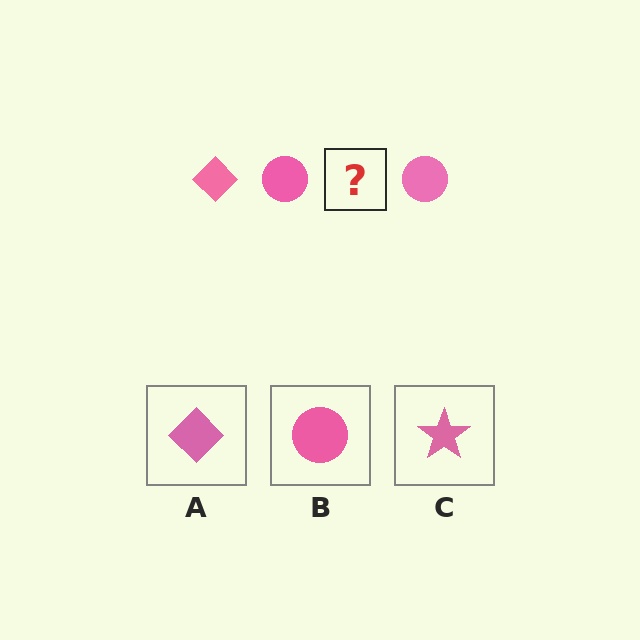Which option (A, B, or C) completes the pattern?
A.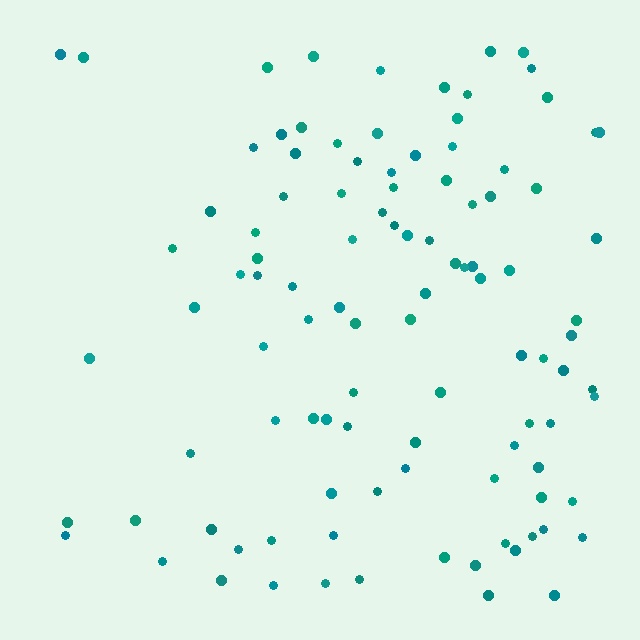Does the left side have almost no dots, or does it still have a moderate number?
Still a moderate number, just noticeably fewer than the right.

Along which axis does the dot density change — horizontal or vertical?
Horizontal.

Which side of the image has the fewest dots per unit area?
The left.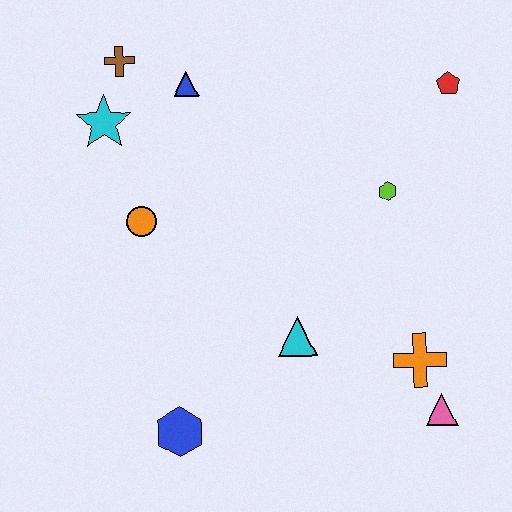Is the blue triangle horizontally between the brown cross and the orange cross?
Yes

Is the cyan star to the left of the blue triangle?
Yes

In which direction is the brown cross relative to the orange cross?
The brown cross is above the orange cross.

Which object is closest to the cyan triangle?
The orange cross is closest to the cyan triangle.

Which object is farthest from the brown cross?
The pink triangle is farthest from the brown cross.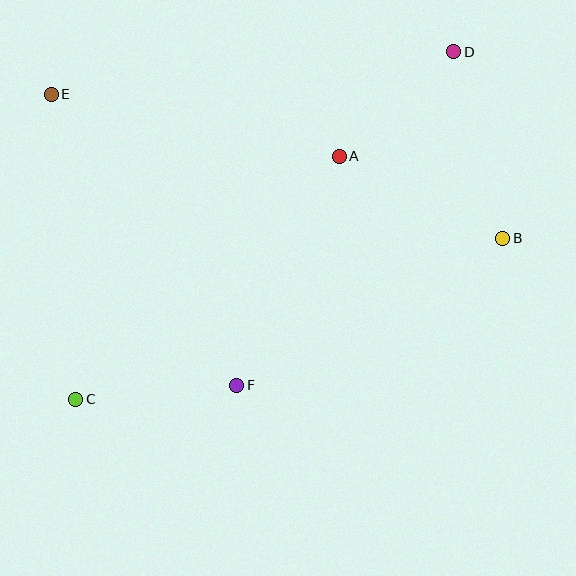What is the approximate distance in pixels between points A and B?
The distance between A and B is approximately 183 pixels.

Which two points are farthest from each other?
Points C and D are farthest from each other.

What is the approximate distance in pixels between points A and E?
The distance between A and E is approximately 295 pixels.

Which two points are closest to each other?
Points A and D are closest to each other.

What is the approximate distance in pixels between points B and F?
The distance between B and F is approximately 304 pixels.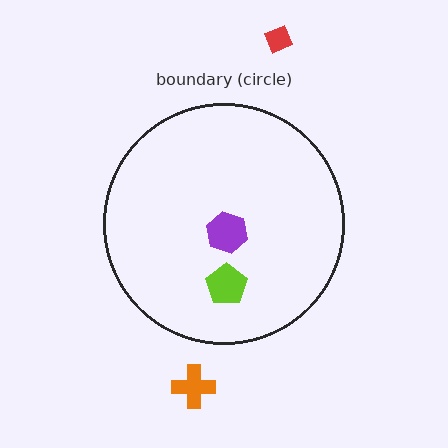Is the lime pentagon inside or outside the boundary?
Inside.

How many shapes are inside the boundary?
2 inside, 2 outside.